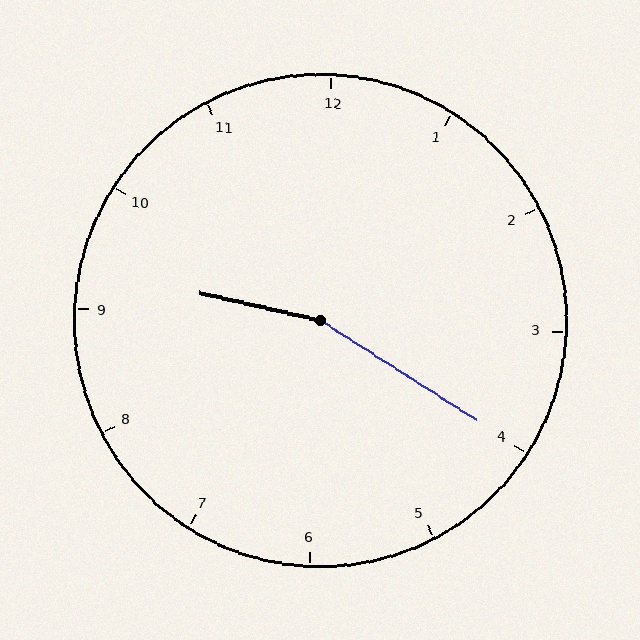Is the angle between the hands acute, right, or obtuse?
It is obtuse.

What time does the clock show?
9:20.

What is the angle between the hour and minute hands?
Approximately 160 degrees.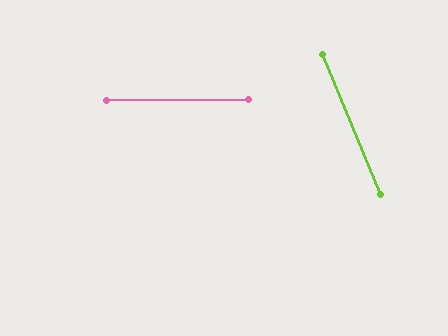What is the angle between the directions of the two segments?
Approximately 68 degrees.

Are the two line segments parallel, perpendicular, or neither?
Neither parallel nor perpendicular — they differ by about 68°.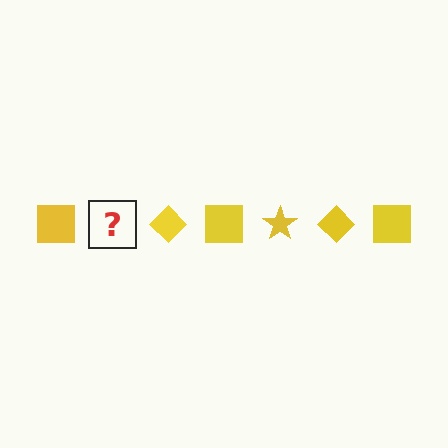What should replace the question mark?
The question mark should be replaced with a yellow star.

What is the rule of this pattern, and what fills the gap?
The rule is that the pattern cycles through square, star, diamond shapes in yellow. The gap should be filled with a yellow star.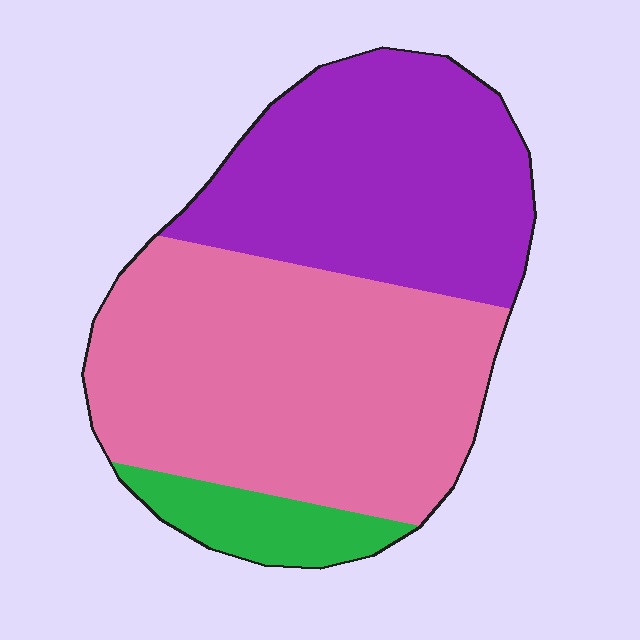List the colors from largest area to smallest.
From largest to smallest: pink, purple, green.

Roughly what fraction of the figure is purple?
Purple takes up about three eighths (3/8) of the figure.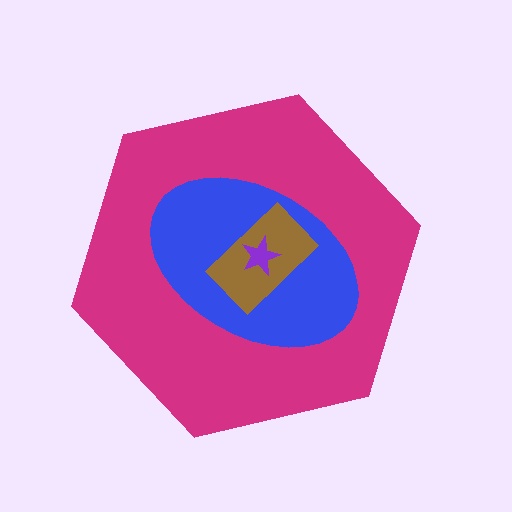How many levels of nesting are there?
4.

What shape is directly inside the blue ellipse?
The brown rectangle.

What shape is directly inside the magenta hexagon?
The blue ellipse.